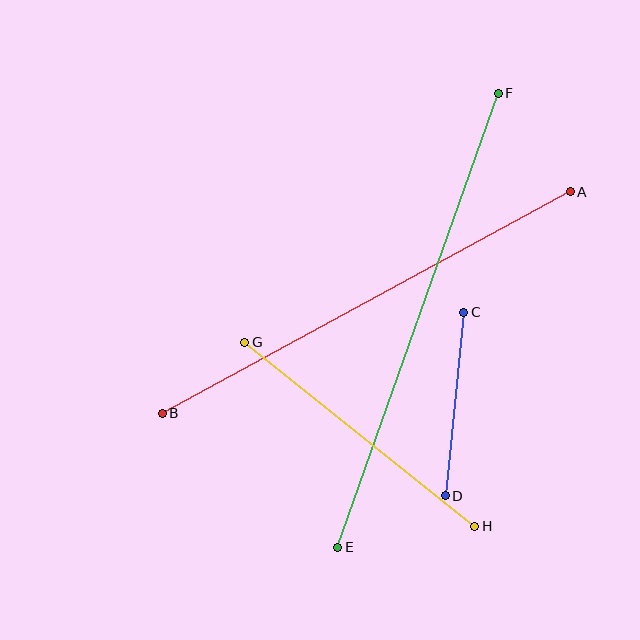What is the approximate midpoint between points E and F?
The midpoint is at approximately (418, 320) pixels.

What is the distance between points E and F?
The distance is approximately 482 pixels.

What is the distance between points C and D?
The distance is approximately 185 pixels.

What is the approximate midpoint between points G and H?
The midpoint is at approximately (360, 434) pixels.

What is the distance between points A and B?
The distance is approximately 464 pixels.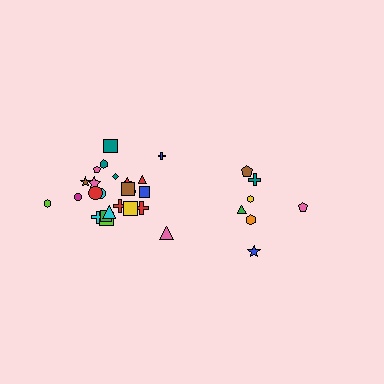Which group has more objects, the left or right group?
The left group.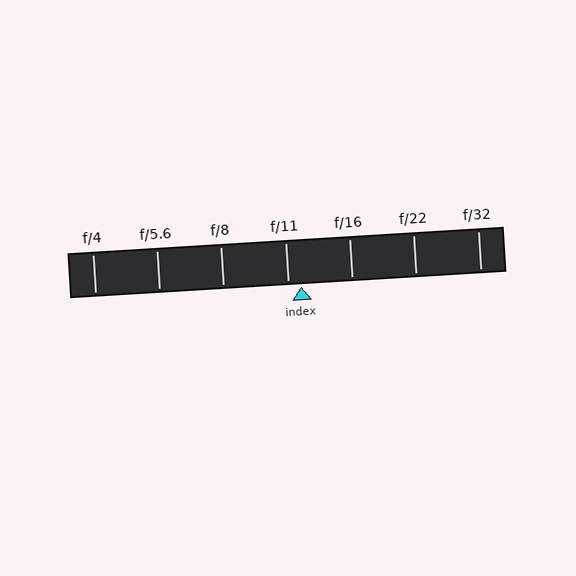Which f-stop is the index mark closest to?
The index mark is closest to f/11.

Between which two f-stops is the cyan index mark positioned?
The index mark is between f/11 and f/16.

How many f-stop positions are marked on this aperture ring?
There are 7 f-stop positions marked.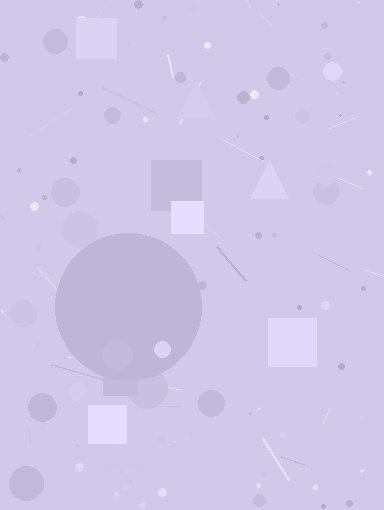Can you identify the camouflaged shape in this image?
The camouflaged shape is a circle.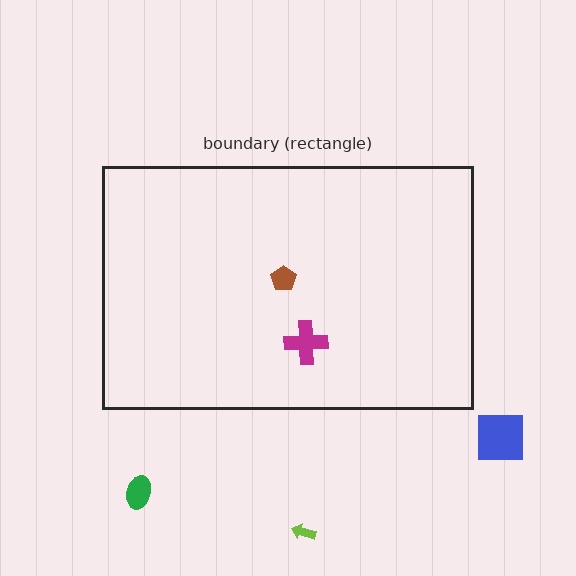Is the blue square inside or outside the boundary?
Outside.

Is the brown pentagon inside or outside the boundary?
Inside.